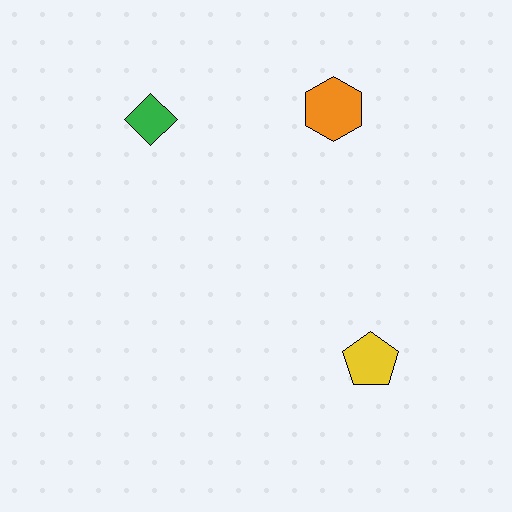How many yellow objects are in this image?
There is 1 yellow object.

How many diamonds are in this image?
There is 1 diamond.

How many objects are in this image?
There are 3 objects.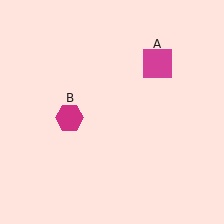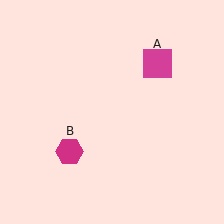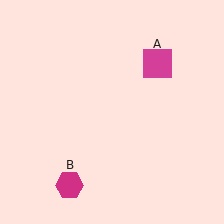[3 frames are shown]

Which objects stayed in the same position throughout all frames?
Magenta square (object A) remained stationary.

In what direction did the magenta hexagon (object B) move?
The magenta hexagon (object B) moved down.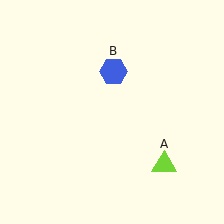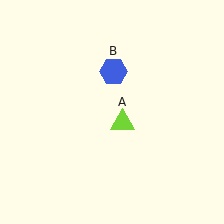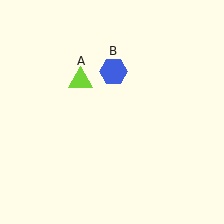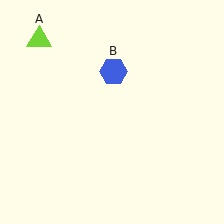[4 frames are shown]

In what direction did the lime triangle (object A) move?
The lime triangle (object A) moved up and to the left.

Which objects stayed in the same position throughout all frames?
Blue hexagon (object B) remained stationary.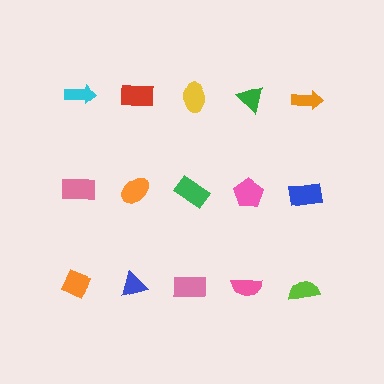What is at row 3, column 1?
An orange diamond.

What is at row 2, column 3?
A green rectangle.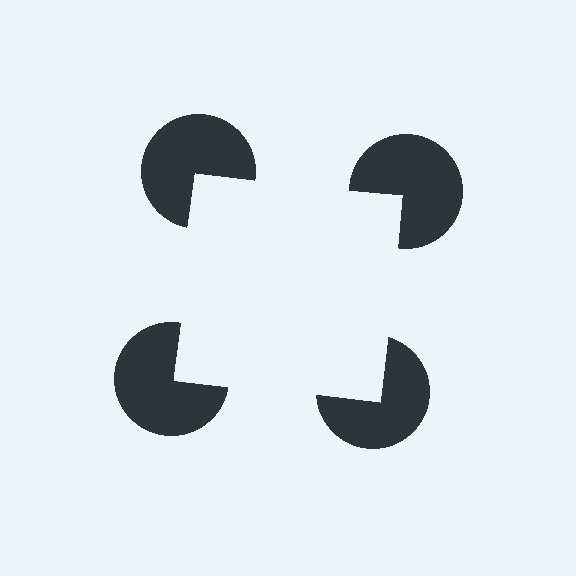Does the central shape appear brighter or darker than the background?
It typically appears slightly brighter than the background, even though no actual brightness change is drawn.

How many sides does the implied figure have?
4 sides.